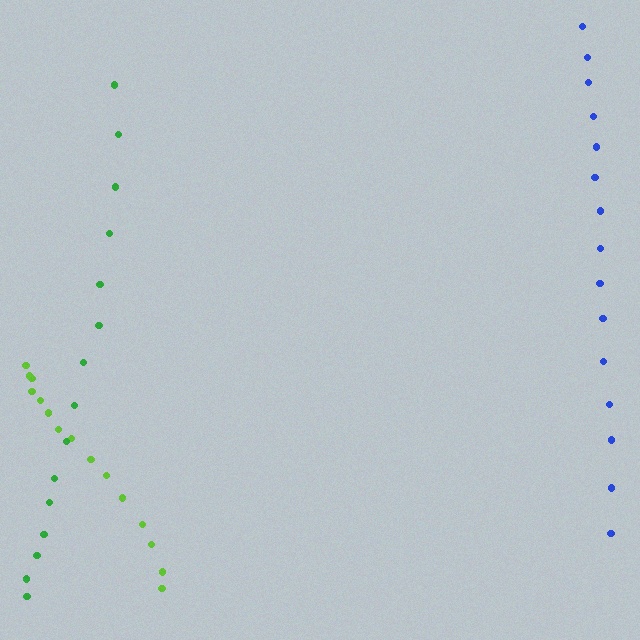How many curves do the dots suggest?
There are 3 distinct paths.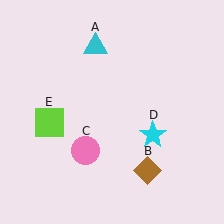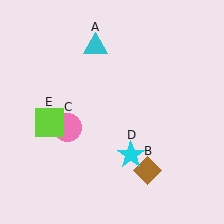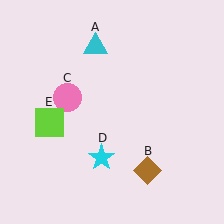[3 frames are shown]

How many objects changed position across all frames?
2 objects changed position: pink circle (object C), cyan star (object D).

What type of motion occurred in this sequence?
The pink circle (object C), cyan star (object D) rotated clockwise around the center of the scene.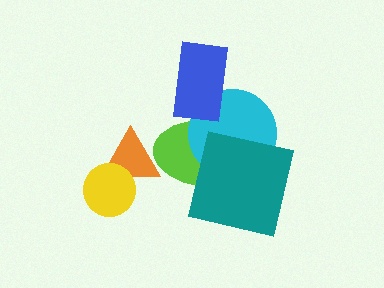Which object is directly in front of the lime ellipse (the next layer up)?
The cyan circle is directly in front of the lime ellipse.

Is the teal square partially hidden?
No, no other shape covers it.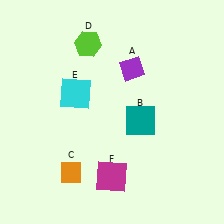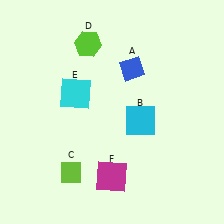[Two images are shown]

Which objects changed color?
A changed from purple to blue. B changed from teal to cyan. C changed from orange to lime.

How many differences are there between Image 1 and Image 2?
There are 3 differences between the two images.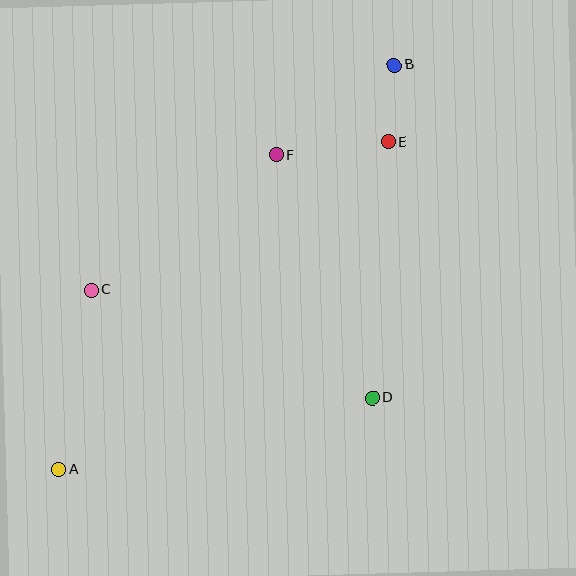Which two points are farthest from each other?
Points A and B are farthest from each other.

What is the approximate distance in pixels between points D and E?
The distance between D and E is approximately 256 pixels.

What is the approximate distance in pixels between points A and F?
The distance between A and F is approximately 382 pixels.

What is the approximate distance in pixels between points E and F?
The distance between E and F is approximately 112 pixels.